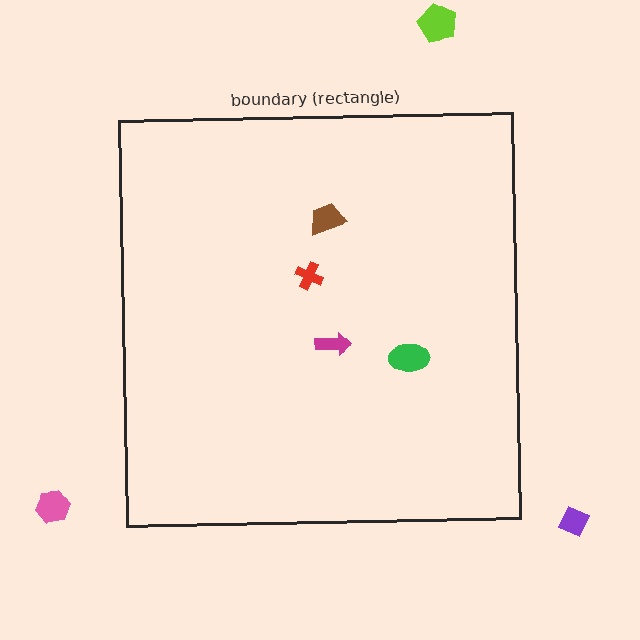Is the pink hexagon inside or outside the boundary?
Outside.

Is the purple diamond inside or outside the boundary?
Outside.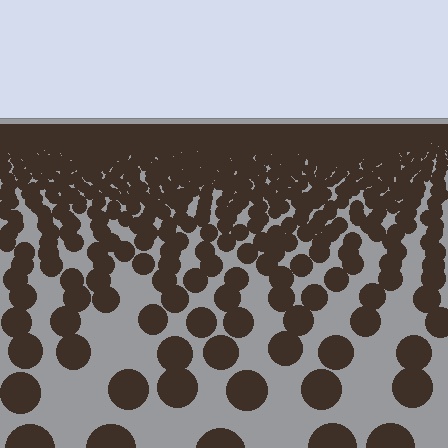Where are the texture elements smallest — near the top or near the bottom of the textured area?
Near the top.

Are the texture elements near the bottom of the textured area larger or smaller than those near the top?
Larger. Near the bottom, elements are closer to the viewer and appear at a bigger on-screen size.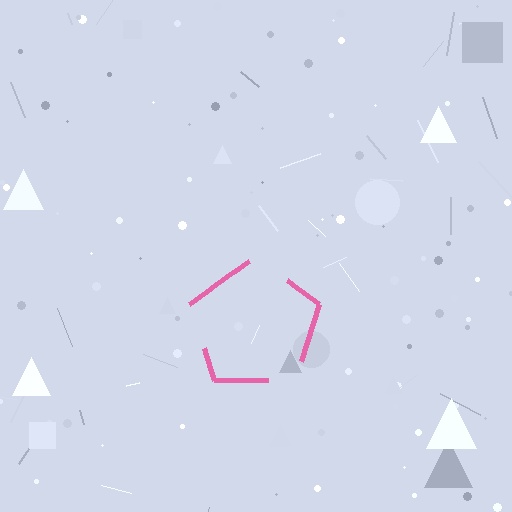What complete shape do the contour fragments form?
The contour fragments form a pentagon.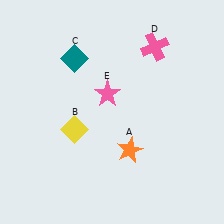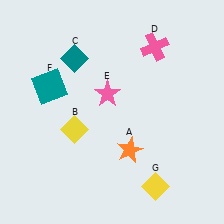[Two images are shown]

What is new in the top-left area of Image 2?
A teal square (F) was added in the top-left area of Image 2.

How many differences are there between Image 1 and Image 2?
There are 2 differences between the two images.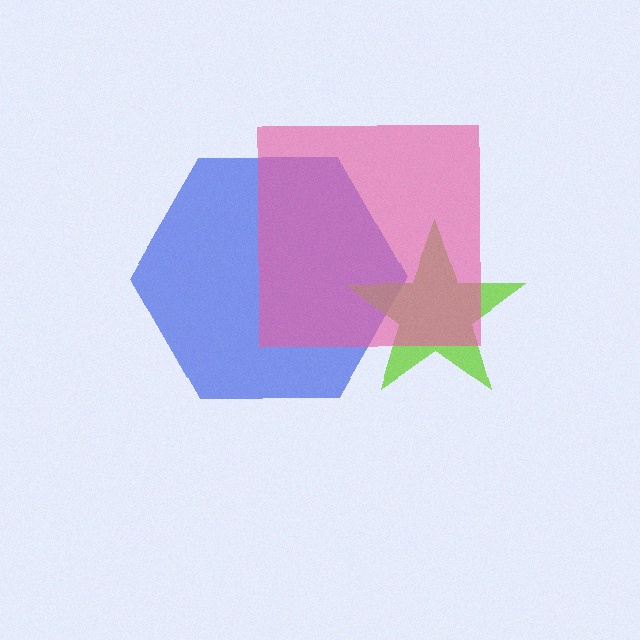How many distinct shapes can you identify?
There are 3 distinct shapes: a blue hexagon, a lime star, a pink square.